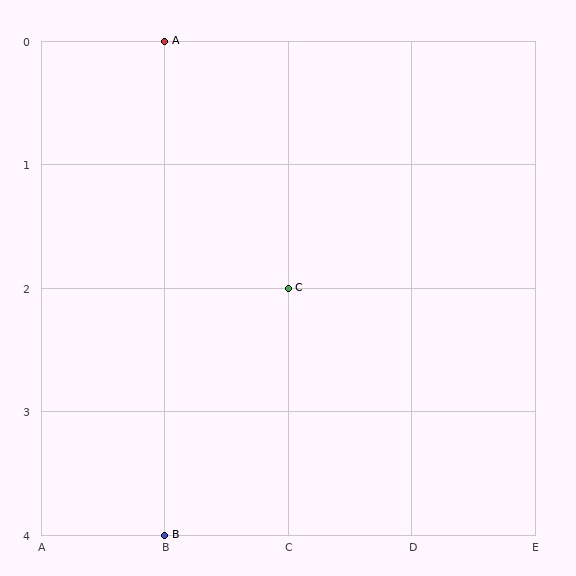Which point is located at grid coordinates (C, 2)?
Point C is at (C, 2).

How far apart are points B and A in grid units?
Points B and A are 4 rows apart.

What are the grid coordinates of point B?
Point B is at grid coordinates (B, 4).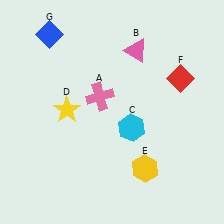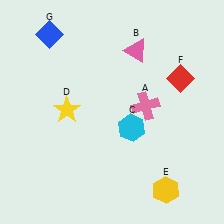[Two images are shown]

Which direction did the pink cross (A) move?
The pink cross (A) moved right.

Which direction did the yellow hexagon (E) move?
The yellow hexagon (E) moved down.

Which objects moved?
The objects that moved are: the pink cross (A), the yellow hexagon (E).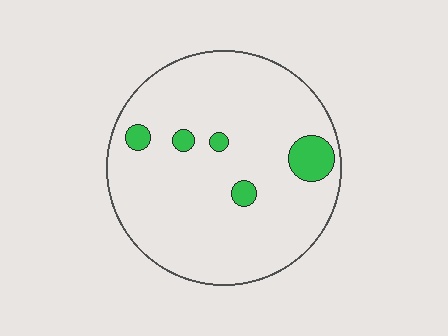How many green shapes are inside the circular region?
5.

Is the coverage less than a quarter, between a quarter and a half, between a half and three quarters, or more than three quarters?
Less than a quarter.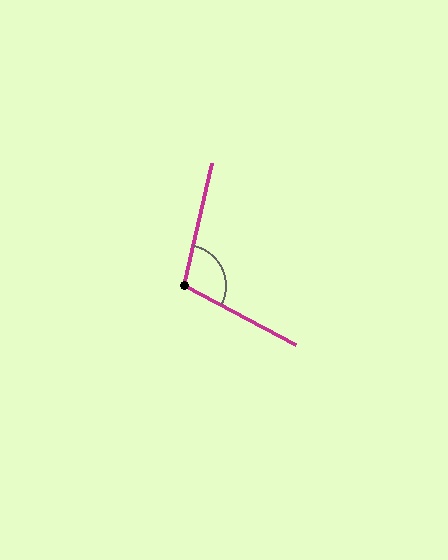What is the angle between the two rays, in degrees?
Approximately 105 degrees.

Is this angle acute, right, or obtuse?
It is obtuse.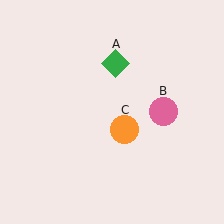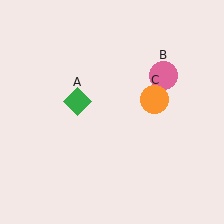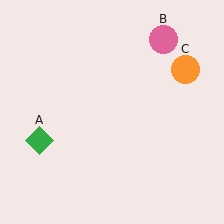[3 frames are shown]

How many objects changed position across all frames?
3 objects changed position: green diamond (object A), pink circle (object B), orange circle (object C).